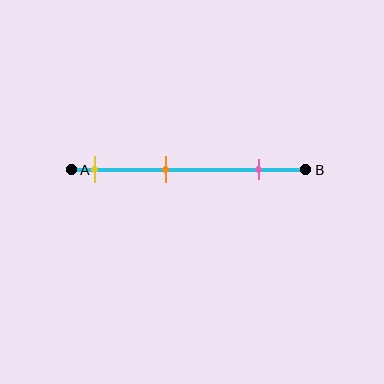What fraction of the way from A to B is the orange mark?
The orange mark is approximately 40% (0.4) of the way from A to B.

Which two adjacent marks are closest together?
The yellow and orange marks are the closest adjacent pair.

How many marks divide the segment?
There are 3 marks dividing the segment.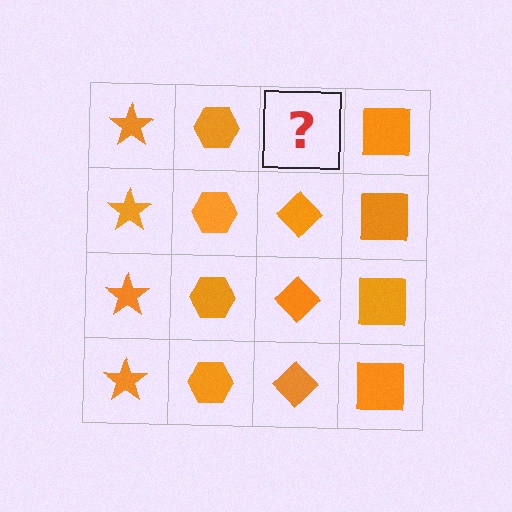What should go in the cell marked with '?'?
The missing cell should contain an orange diamond.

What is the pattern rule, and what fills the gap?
The rule is that each column has a consistent shape. The gap should be filled with an orange diamond.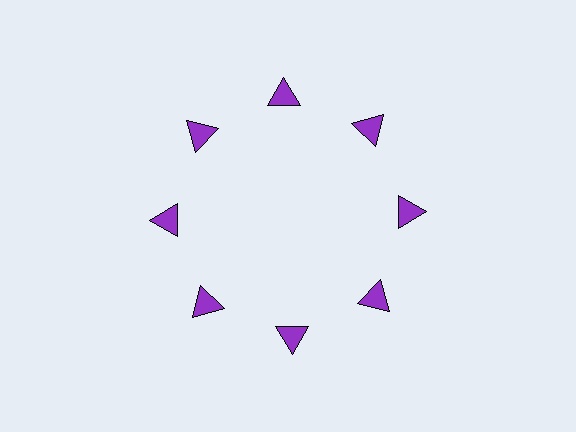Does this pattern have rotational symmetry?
Yes, this pattern has 8-fold rotational symmetry. It looks the same after rotating 45 degrees around the center.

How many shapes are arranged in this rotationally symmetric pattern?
There are 8 shapes, arranged in 8 groups of 1.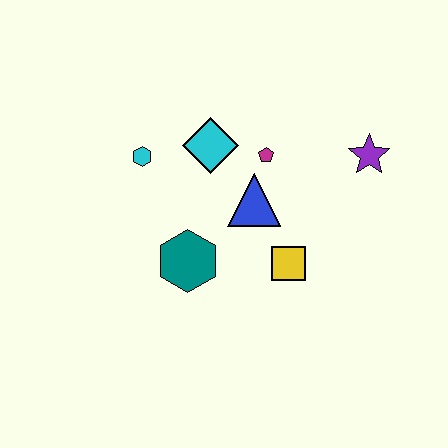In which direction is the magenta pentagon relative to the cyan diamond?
The magenta pentagon is to the right of the cyan diamond.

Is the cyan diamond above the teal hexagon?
Yes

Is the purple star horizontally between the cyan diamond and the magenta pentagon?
No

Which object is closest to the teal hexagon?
The blue triangle is closest to the teal hexagon.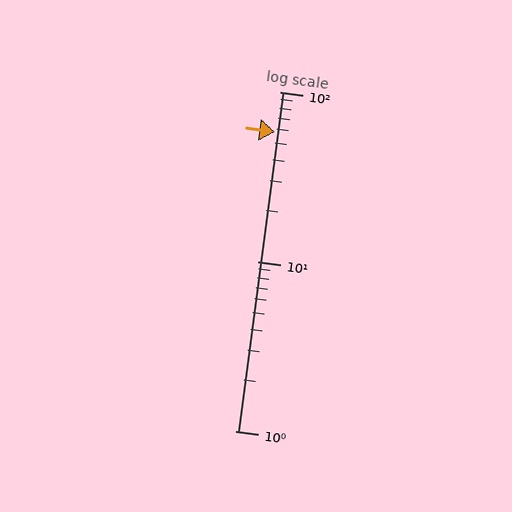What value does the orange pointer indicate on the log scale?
The pointer indicates approximately 58.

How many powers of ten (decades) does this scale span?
The scale spans 2 decades, from 1 to 100.